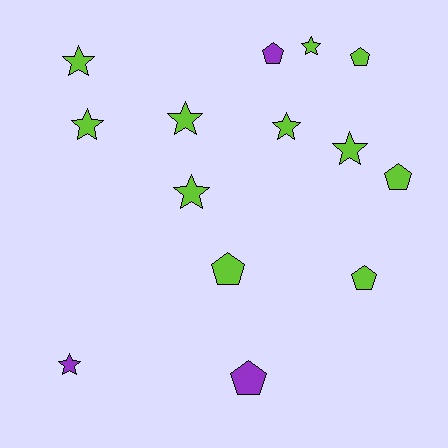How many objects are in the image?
There are 14 objects.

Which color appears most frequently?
Lime, with 11 objects.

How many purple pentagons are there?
There are 2 purple pentagons.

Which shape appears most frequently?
Star, with 8 objects.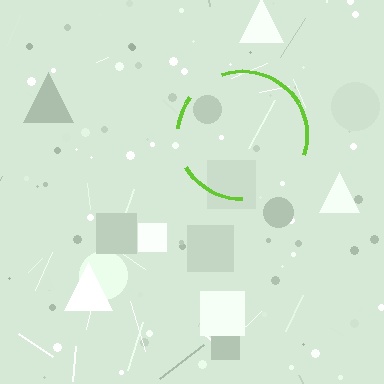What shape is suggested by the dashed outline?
The dashed outline suggests a circle.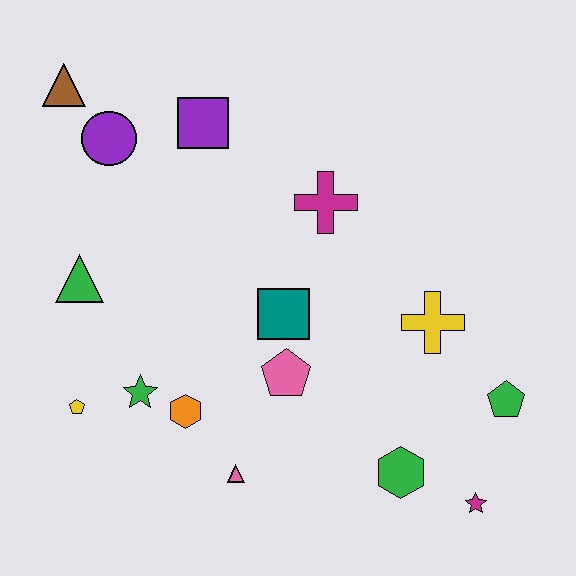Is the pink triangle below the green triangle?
Yes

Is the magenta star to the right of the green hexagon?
Yes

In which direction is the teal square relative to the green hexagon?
The teal square is above the green hexagon.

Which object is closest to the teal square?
The pink pentagon is closest to the teal square.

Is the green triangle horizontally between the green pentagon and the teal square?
No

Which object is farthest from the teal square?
The brown triangle is farthest from the teal square.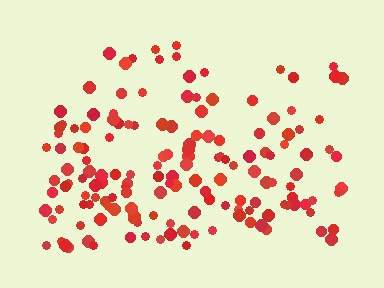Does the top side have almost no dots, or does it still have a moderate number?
Still a moderate number, just noticeably fewer than the bottom.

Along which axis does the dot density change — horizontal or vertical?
Vertical.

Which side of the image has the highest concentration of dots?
The bottom.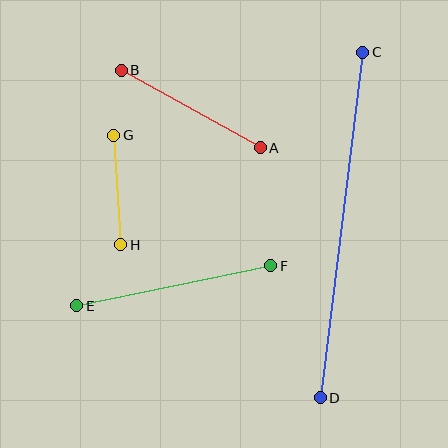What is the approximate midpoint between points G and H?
The midpoint is at approximately (117, 190) pixels.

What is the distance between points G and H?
The distance is approximately 110 pixels.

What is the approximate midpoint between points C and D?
The midpoint is at approximately (341, 225) pixels.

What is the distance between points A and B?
The distance is approximately 159 pixels.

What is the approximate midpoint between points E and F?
The midpoint is at approximately (174, 286) pixels.